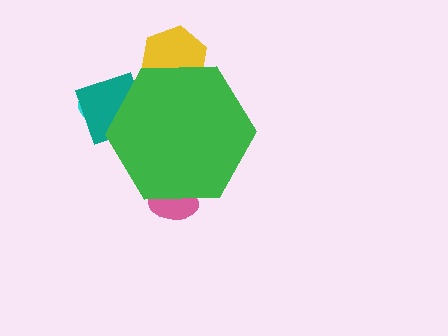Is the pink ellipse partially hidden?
Yes, the pink ellipse is partially hidden behind the green hexagon.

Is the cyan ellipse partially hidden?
Yes, the cyan ellipse is partially hidden behind the green hexagon.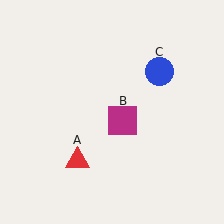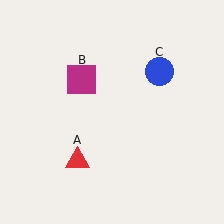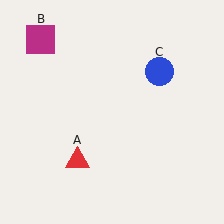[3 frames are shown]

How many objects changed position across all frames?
1 object changed position: magenta square (object B).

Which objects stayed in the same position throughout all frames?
Red triangle (object A) and blue circle (object C) remained stationary.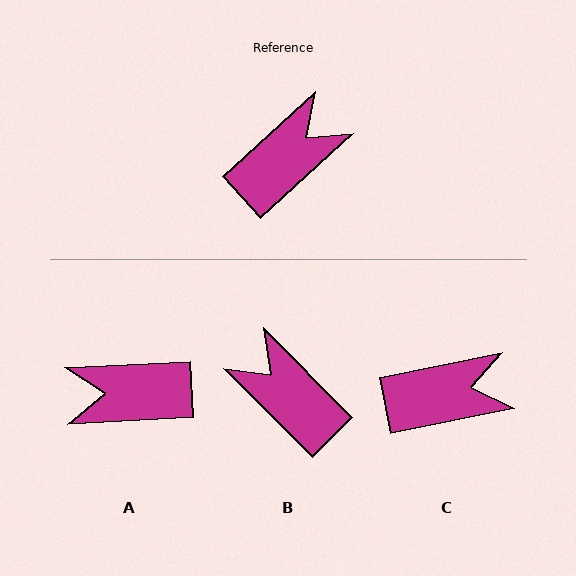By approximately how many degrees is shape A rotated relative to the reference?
Approximately 141 degrees counter-clockwise.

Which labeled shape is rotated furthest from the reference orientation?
A, about 141 degrees away.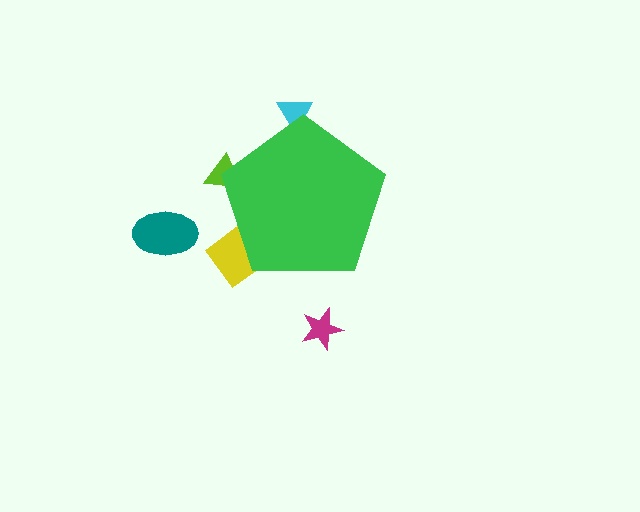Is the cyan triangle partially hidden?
Yes, the cyan triangle is partially hidden behind the green pentagon.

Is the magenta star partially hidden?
No, the magenta star is fully visible.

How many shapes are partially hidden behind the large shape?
3 shapes are partially hidden.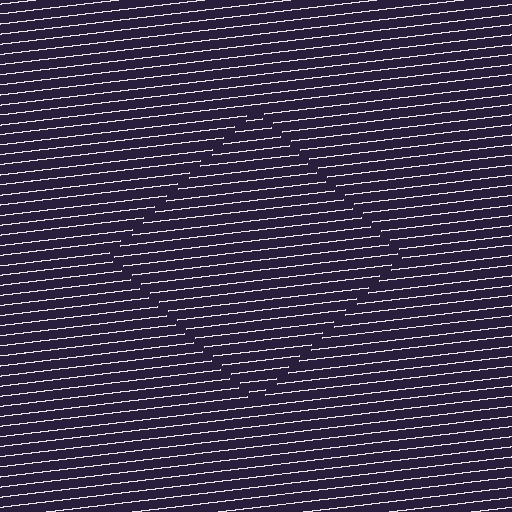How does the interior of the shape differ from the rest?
The interior of the shape contains the same grating, shifted by half a period — the contour is defined by the phase discontinuity where line-ends from the inner and outer gratings abut.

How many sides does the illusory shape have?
4 sides — the line-ends trace a square.